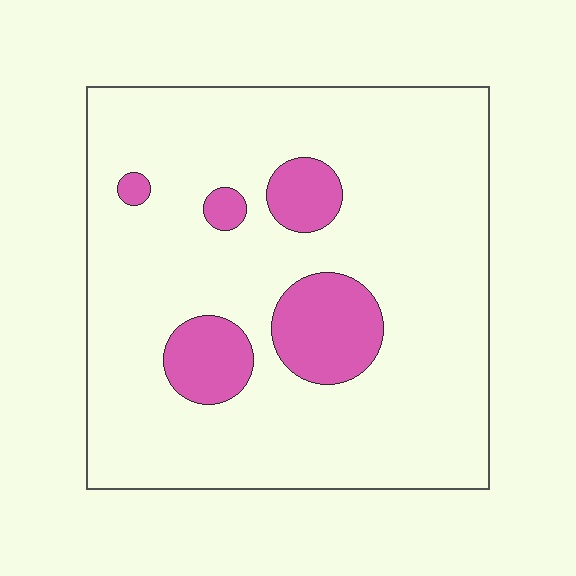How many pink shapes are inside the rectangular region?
5.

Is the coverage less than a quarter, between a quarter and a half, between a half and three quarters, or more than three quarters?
Less than a quarter.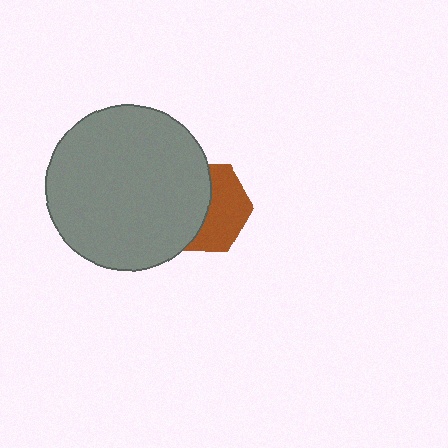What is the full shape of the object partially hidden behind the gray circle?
The partially hidden object is a brown hexagon.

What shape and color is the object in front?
The object in front is a gray circle.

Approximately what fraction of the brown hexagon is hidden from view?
Roughly 53% of the brown hexagon is hidden behind the gray circle.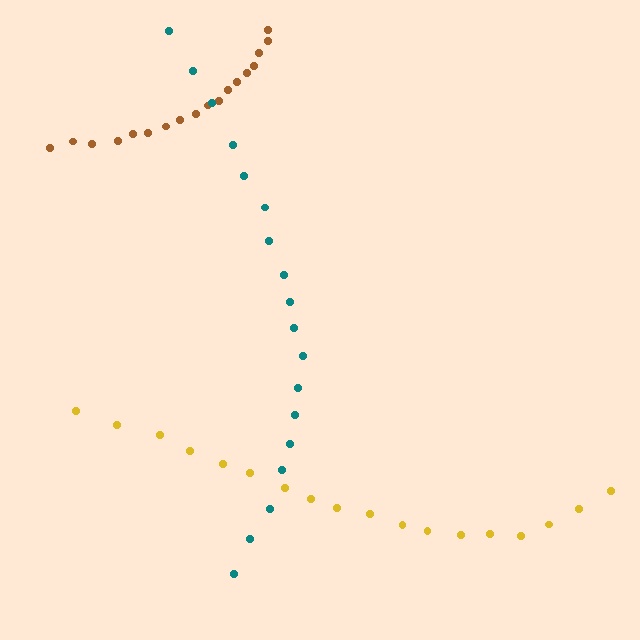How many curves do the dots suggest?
There are 3 distinct paths.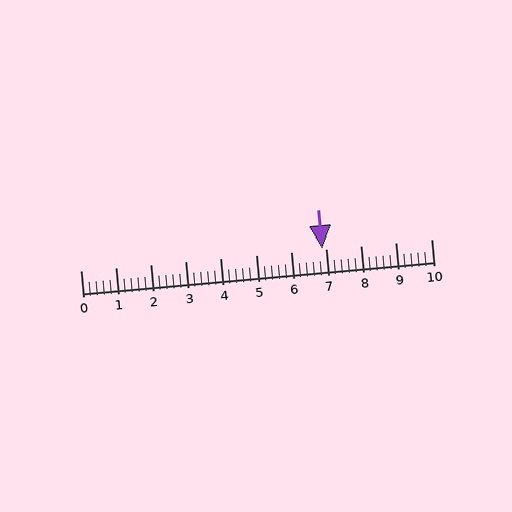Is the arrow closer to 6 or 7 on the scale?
The arrow is closer to 7.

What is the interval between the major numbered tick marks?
The major tick marks are spaced 1 units apart.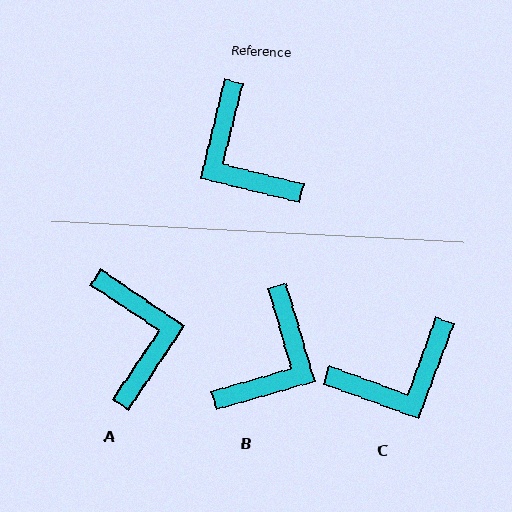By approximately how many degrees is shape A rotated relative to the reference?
Approximately 160 degrees counter-clockwise.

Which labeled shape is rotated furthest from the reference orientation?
A, about 160 degrees away.